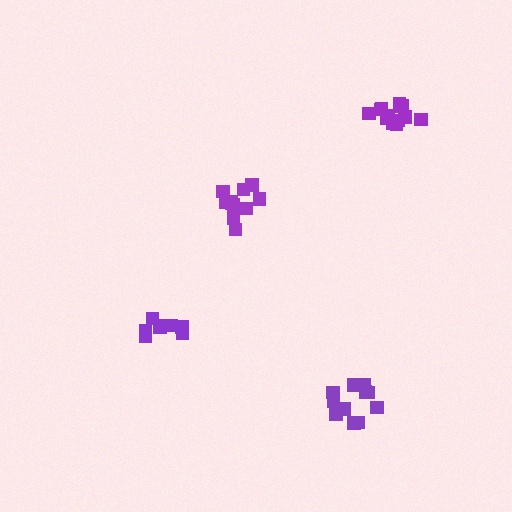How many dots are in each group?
Group 1: 8 dots, Group 2: 11 dots, Group 3: 13 dots, Group 4: 11 dots (43 total).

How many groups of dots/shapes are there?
There are 4 groups.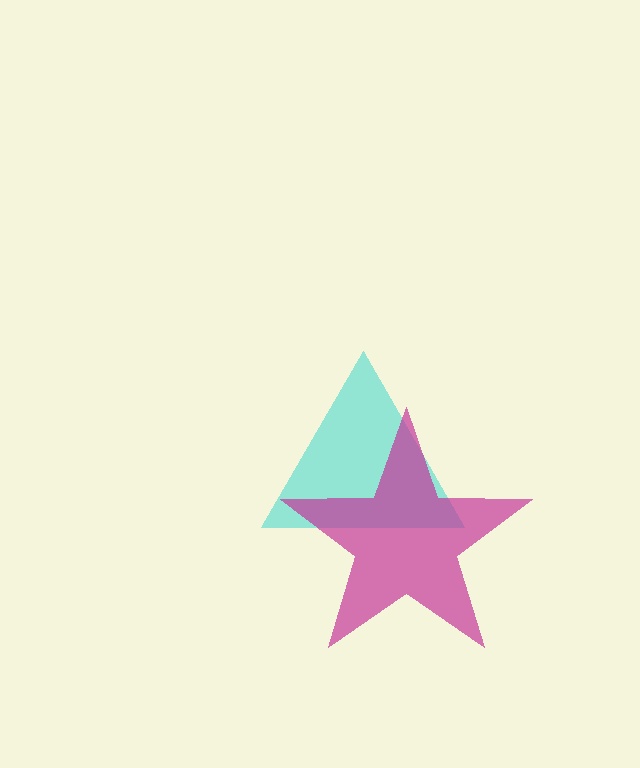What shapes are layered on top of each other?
The layered shapes are: a cyan triangle, a magenta star.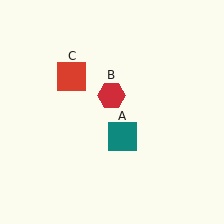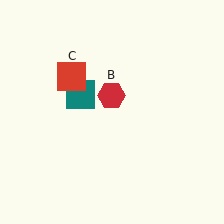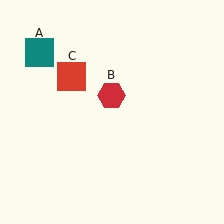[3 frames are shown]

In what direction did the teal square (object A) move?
The teal square (object A) moved up and to the left.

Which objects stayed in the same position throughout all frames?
Red hexagon (object B) and red square (object C) remained stationary.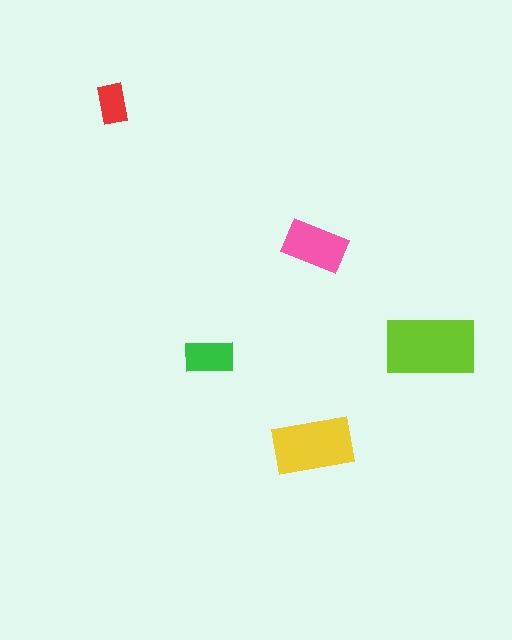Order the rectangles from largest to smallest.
the lime one, the yellow one, the pink one, the green one, the red one.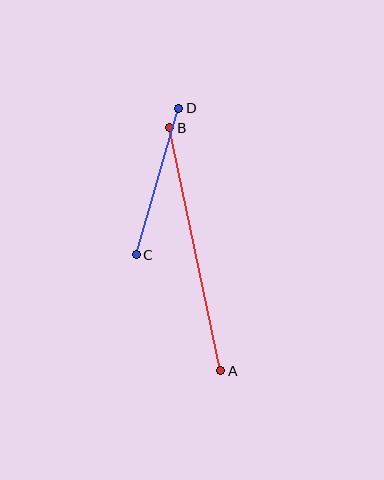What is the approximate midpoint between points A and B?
The midpoint is at approximately (195, 249) pixels.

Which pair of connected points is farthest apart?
Points A and B are farthest apart.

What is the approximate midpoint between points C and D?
The midpoint is at approximately (158, 182) pixels.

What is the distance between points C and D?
The distance is approximately 153 pixels.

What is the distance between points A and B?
The distance is approximately 248 pixels.